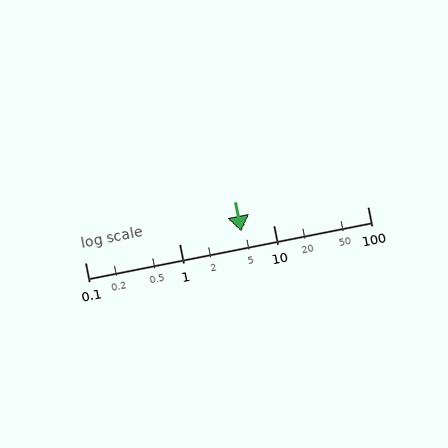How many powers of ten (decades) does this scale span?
The scale spans 3 decades, from 0.1 to 100.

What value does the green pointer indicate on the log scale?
The pointer indicates approximately 4.6.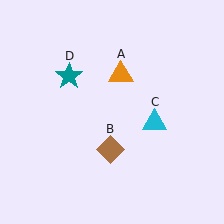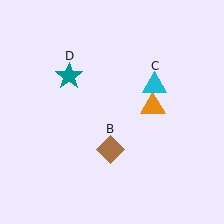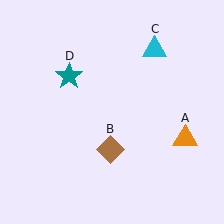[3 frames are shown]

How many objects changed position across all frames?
2 objects changed position: orange triangle (object A), cyan triangle (object C).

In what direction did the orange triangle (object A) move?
The orange triangle (object A) moved down and to the right.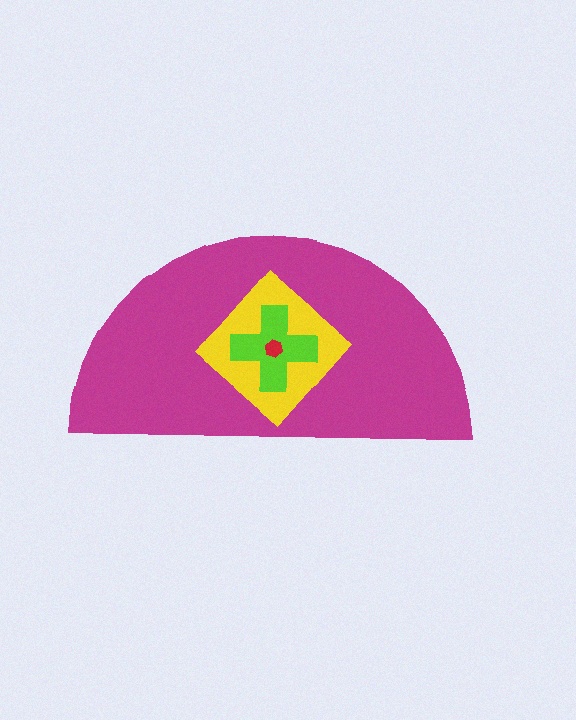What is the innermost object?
The red hexagon.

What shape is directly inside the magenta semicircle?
The yellow diamond.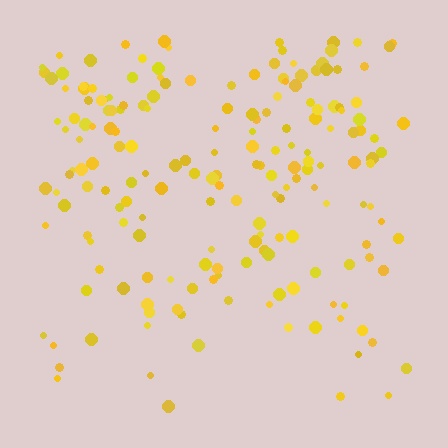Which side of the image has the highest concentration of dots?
The top.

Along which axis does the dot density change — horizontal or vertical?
Vertical.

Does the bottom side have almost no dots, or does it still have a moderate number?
Still a moderate number, just noticeably fewer than the top.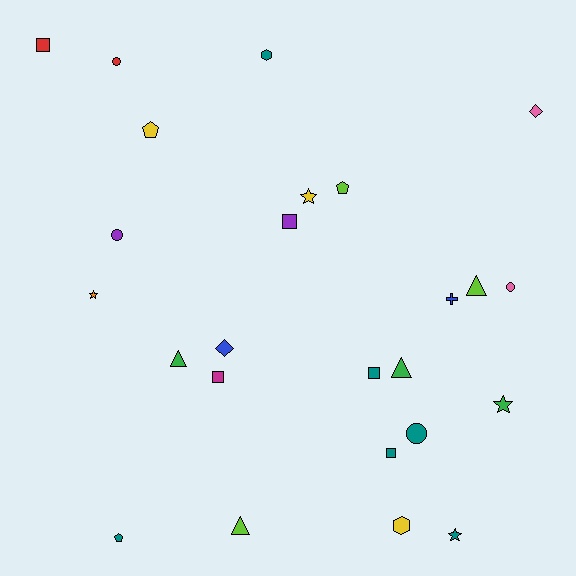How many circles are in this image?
There are 4 circles.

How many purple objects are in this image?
There are 2 purple objects.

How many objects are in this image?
There are 25 objects.